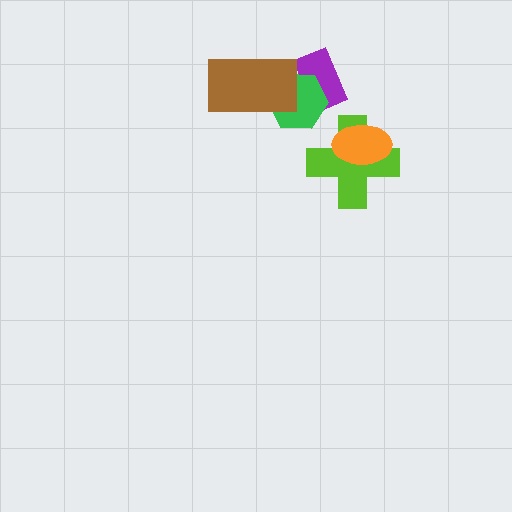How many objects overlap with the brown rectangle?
1 object overlaps with the brown rectangle.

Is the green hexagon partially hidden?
Yes, it is partially covered by another shape.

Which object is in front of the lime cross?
The orange ellipse is in front of the lime cross.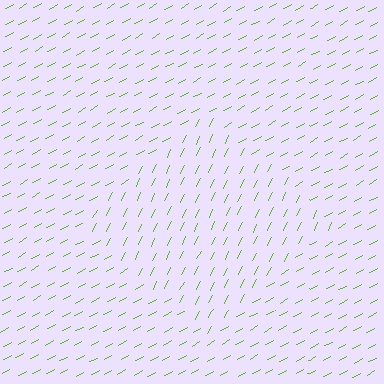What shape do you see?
I see a diamond.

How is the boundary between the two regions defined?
The boundary is defined purely by a change in line orientation (approximately 35 degrees difference). All lines are the same color and thickness.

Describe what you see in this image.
The image is filled with small lime line segments. A diamond region in the image has lines oriented differently from the surrounding lines, creating a visible texture boundary.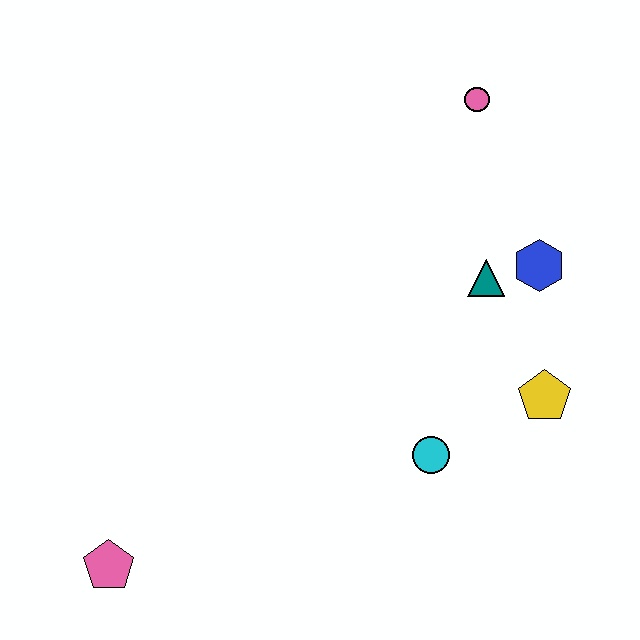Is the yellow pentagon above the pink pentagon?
Yes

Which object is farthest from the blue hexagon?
The pink pentagon is farthest from the blue hexagon.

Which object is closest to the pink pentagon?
The cyan circle is closest to the pink pentagon.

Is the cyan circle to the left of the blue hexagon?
Yes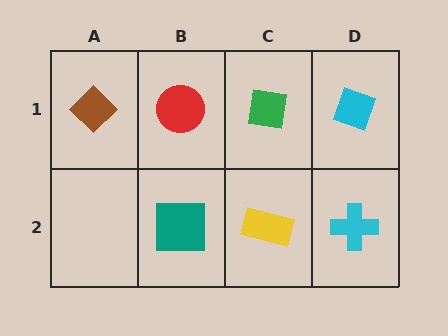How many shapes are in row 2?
3 shapes.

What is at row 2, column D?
A cyan cross.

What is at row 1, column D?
A cyan diamond.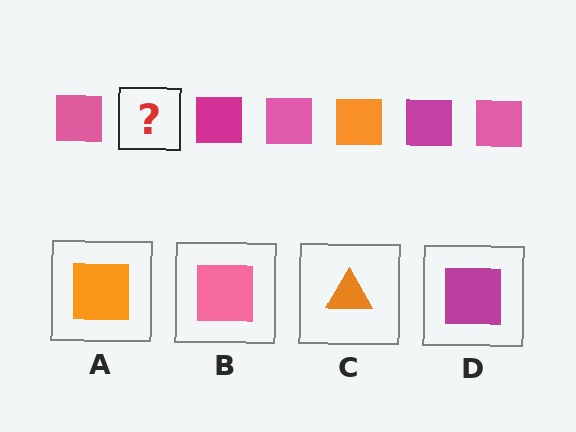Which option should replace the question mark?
Option A.